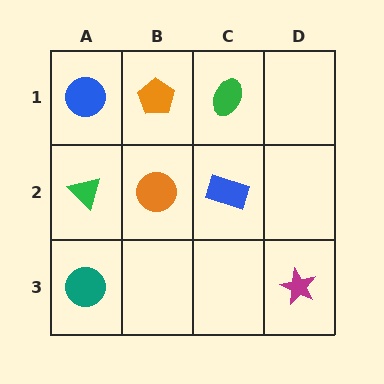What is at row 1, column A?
A blue circle.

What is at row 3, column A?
A teal circle.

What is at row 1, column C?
A green ellipse.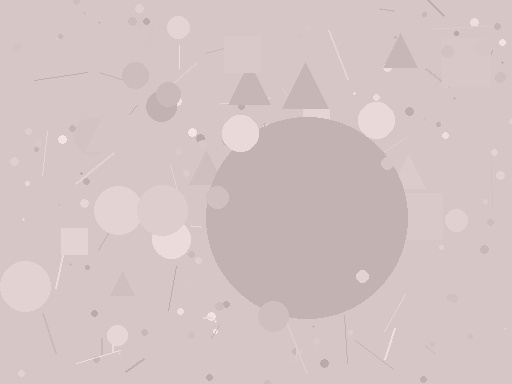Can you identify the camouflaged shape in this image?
The camouflaged shape is a circle.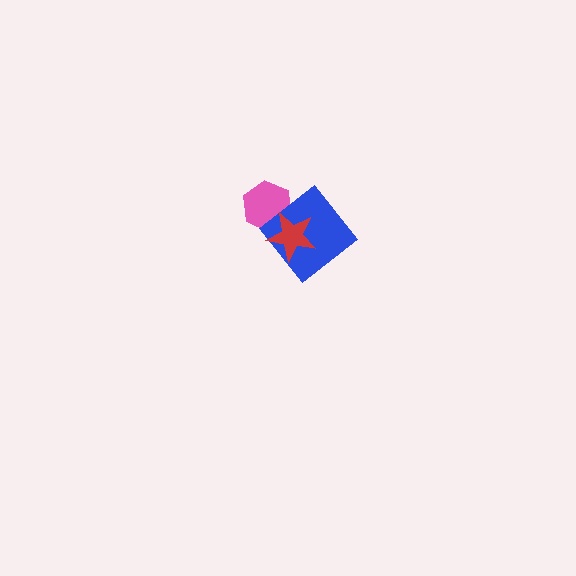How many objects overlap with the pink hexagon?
2 objects overlap with the pink hexagon.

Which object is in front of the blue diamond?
The red star is in front of the blue diamond.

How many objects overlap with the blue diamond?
2 objects overlap with the blue diamond.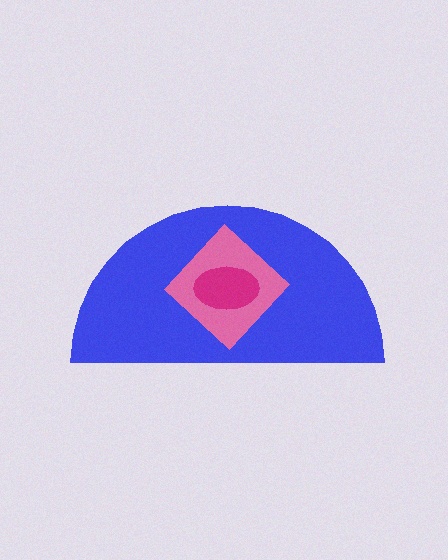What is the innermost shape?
The magenta ellipse.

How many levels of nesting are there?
3.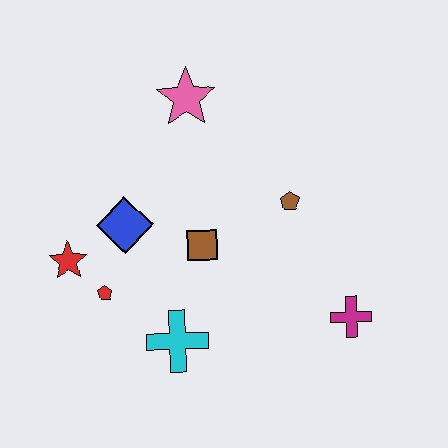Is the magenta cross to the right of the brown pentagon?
Yes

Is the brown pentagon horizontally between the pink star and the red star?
No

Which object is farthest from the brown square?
The magenta cross is farthest from the brown square.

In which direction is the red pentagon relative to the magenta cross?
The red pentagon is to the left of the magenta cross.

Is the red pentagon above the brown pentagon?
No